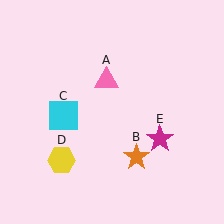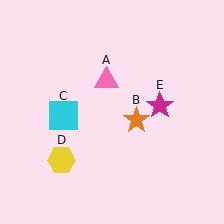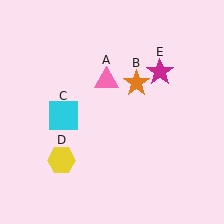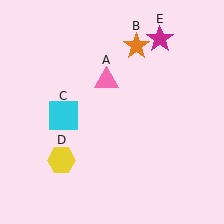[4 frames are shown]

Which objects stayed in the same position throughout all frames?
Pink triangle (object A) and cyan square (object C) and yellow hexagon (object D) remained stationary.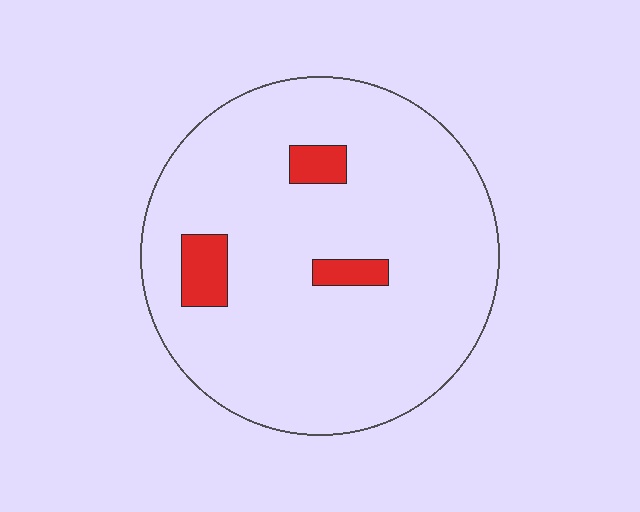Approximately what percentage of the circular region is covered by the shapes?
Approximately 10%.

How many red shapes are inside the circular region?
3.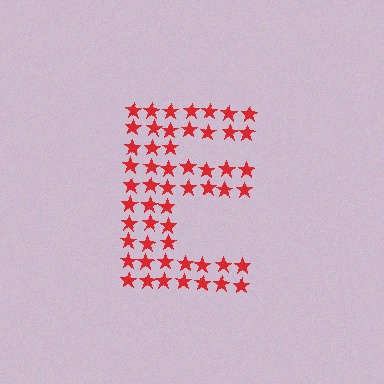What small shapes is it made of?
It is made of small stars.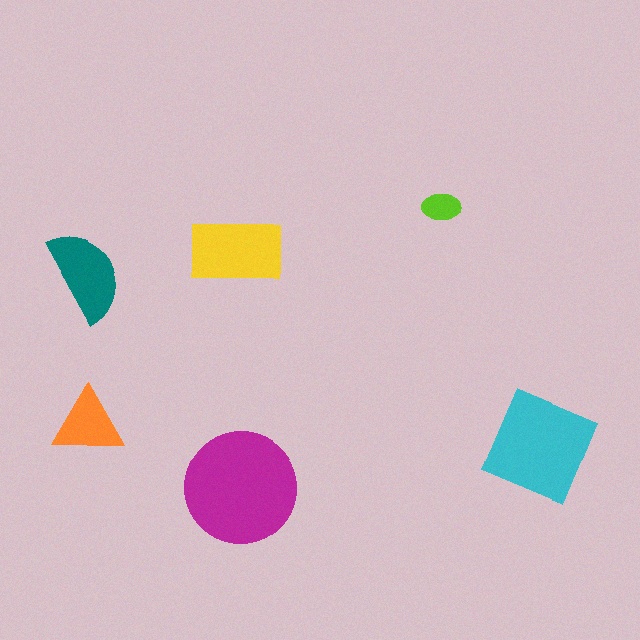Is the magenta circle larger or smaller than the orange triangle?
Larger.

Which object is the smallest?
The lime ellipse.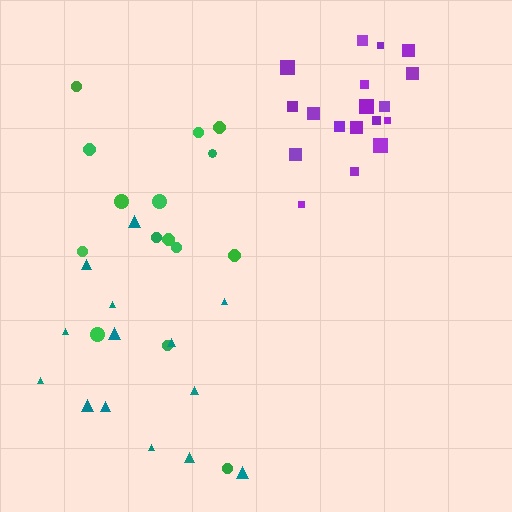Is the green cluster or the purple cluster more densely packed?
Purple.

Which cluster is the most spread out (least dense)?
Teal.